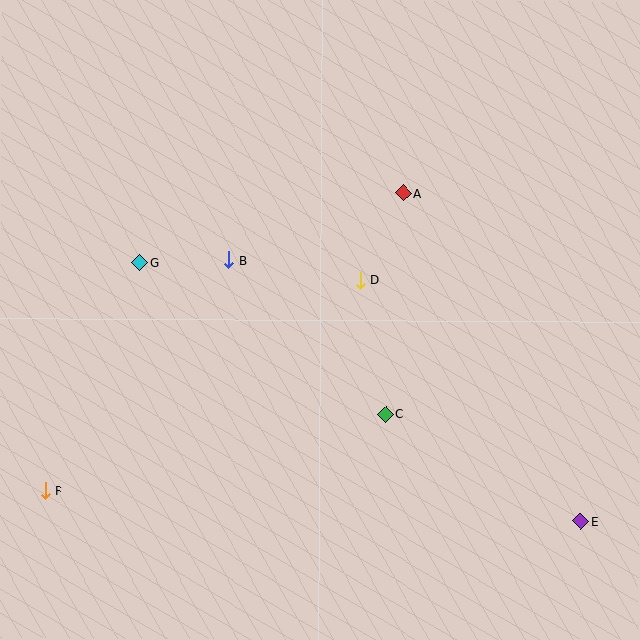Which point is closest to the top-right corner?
Point A is closest to the top-right corner.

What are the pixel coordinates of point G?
Point G is at (140, 263).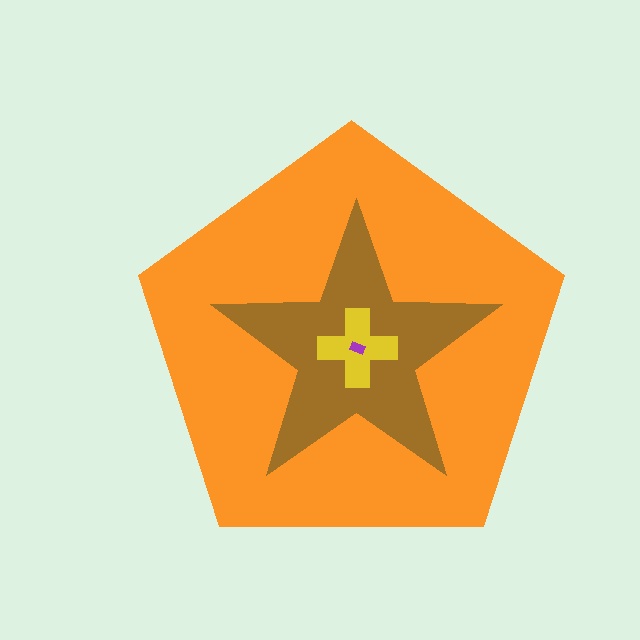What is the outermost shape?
The orange pentagon.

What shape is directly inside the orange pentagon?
The brown star.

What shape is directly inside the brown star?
The yellow cross.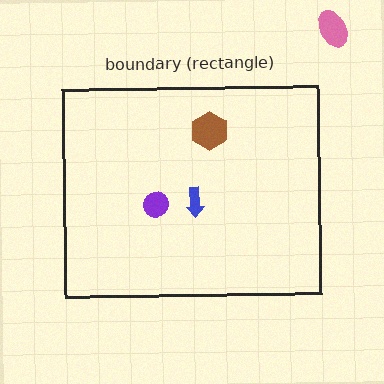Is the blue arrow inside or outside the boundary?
Inside.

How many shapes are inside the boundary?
3 inside, 1 outside.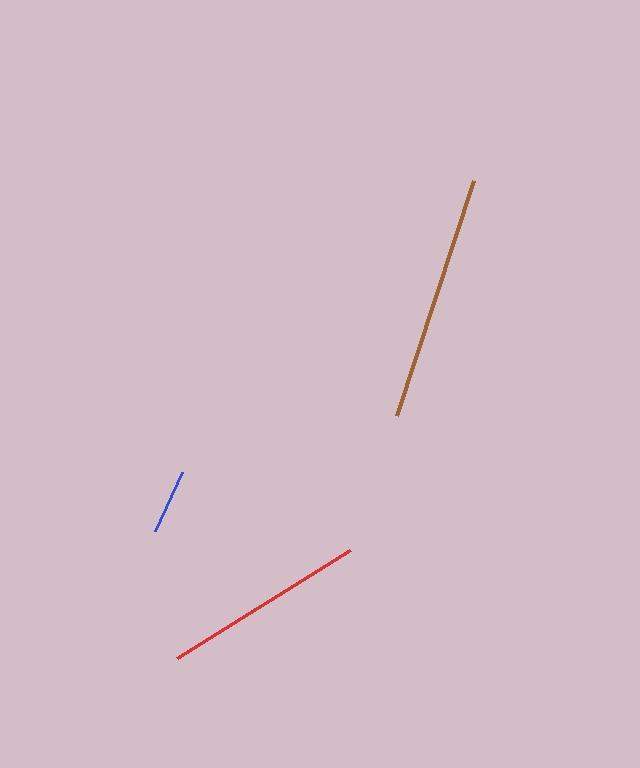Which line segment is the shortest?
The blue line is the shortest at approximately 65 pixels.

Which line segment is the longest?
The brown line is the longest at approximately 247 pixels.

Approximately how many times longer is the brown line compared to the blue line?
The brown line is approximately 3.8 times the length of the blue line.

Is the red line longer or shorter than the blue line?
The red line is longer than the blue line.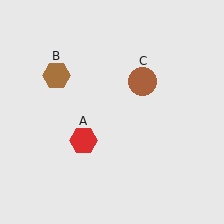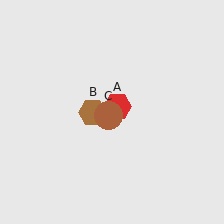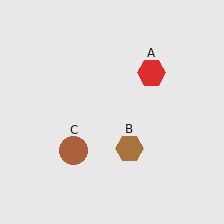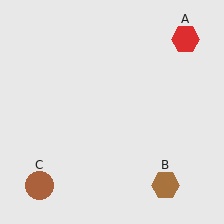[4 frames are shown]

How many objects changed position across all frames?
3 objects changed position: red hexagon (object A), brown hexagon (object B), brown circle (object C).